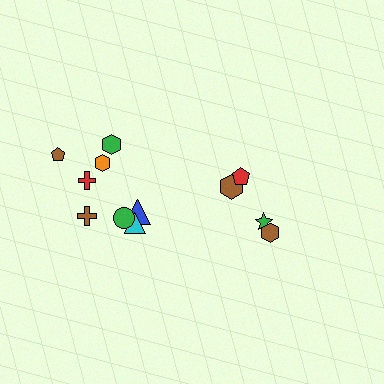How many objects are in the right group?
There are 4 objects.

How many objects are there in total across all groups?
There are 12 objects.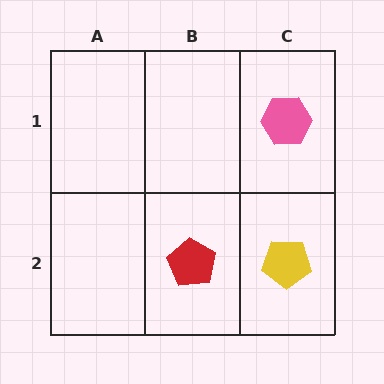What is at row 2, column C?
A yellow pentagon.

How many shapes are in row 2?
2 shapes.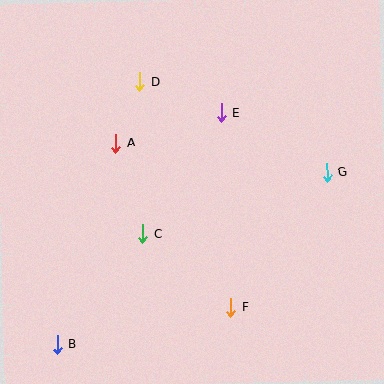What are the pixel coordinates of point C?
Point C is at (143, 234).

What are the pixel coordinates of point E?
Point E is at (221, 113).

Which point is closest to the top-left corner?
Point D is closest to the top-left corner.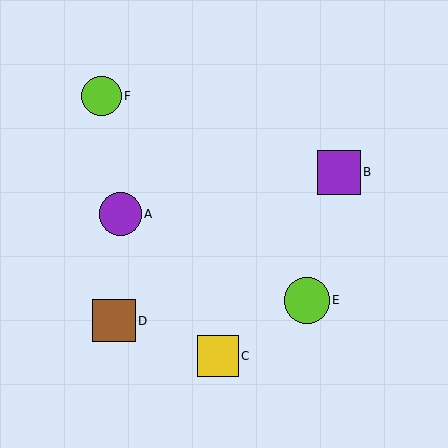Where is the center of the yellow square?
The center of the yellow square is at (218, 356).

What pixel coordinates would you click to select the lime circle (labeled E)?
Click at (307, 300) to select the lime circle E.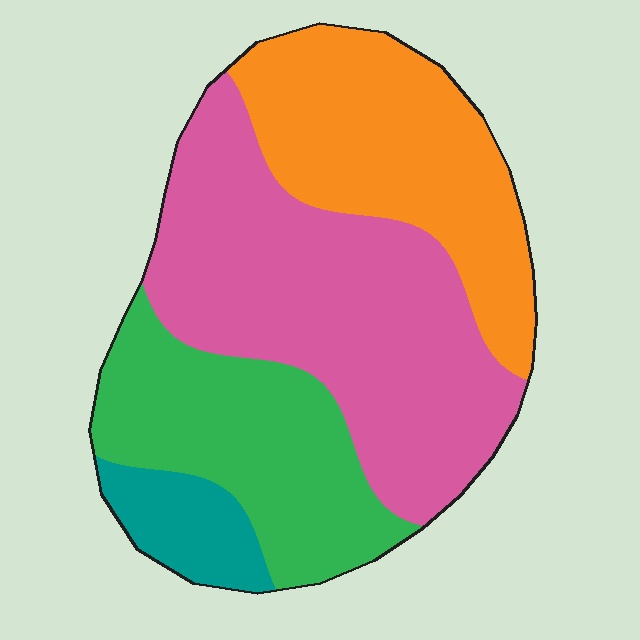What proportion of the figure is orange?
Orange takes up about one quarter (1/4) of the figure.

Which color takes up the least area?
Teal, at roughly 5%.